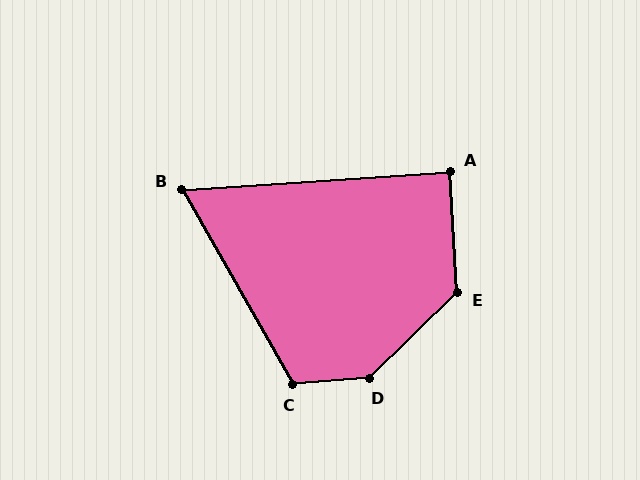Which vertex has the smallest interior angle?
B, at approximately 64 degrees.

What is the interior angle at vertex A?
Approximately 89 degrees (approximately right).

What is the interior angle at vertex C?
Approximately 115 degrees (obtuse).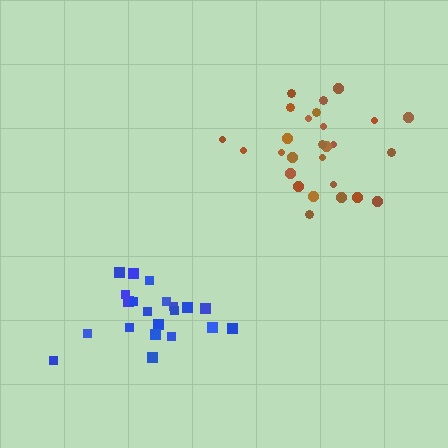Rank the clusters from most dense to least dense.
brown, blue.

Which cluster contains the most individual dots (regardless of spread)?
Brown (27).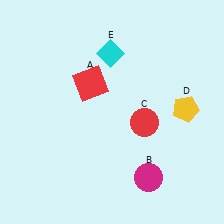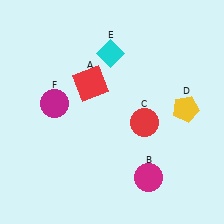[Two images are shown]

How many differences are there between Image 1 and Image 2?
There is 1 difference between the two images.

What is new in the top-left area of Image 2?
A magenta circle (F) was added in the top-left area of Image 2.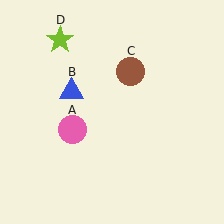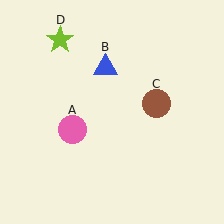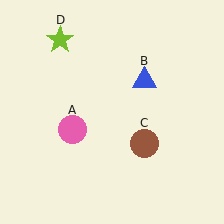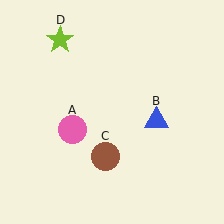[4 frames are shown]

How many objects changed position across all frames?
2 objects changed position: blue triangle (object B), brown circle (object C).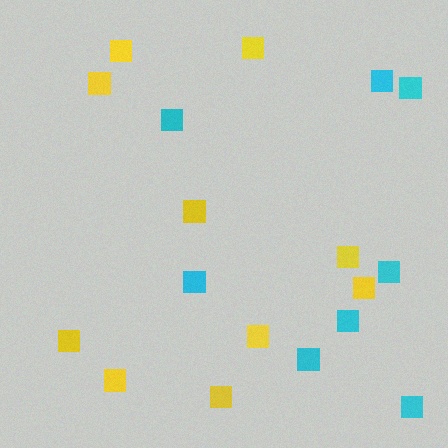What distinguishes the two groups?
There are 2 groups: one group of cyan squares (8) and one group of yellow squares (10).